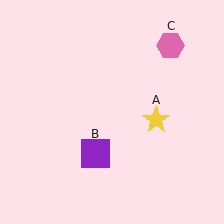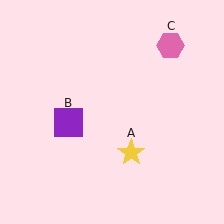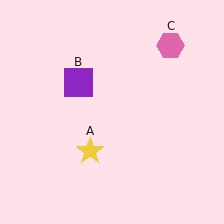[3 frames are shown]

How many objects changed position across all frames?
2 objects changed position: yellow star (object A), purple square (object B).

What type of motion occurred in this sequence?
The yellow star (object A), purple square (object B) rotated clockwise around the center of the scene.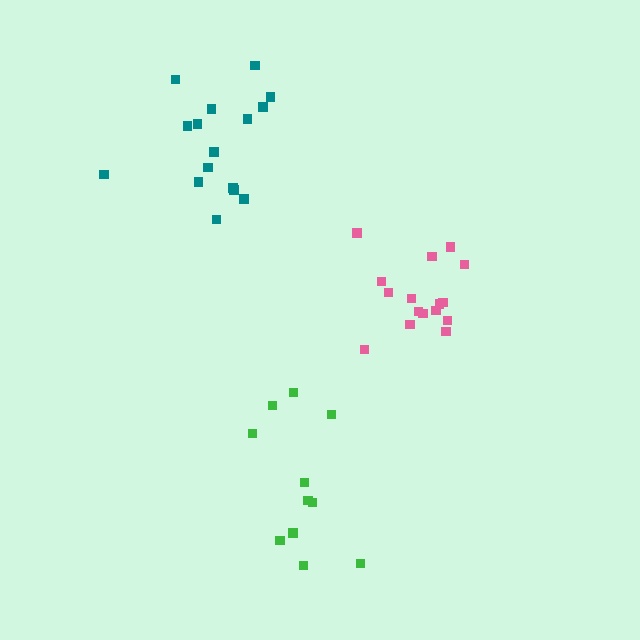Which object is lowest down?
The green cluster is bottommost.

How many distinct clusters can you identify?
There are 3 distinct clusters.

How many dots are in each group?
Group 1: 11 dots, Group 2: 16 dots, Group 3: 16 dots (43 total).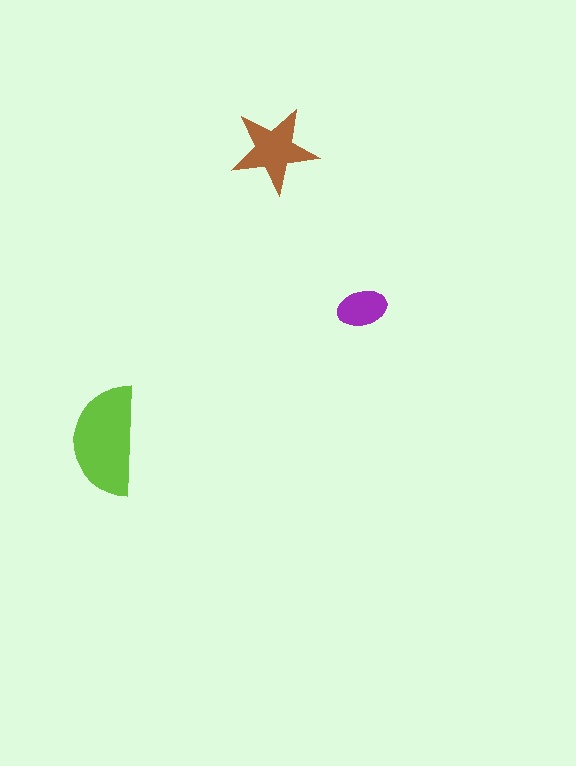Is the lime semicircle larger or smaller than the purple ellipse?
Larger.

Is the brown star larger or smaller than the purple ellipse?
Larger.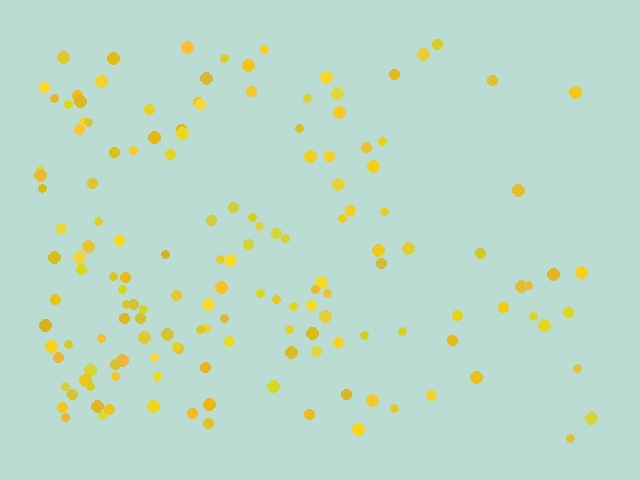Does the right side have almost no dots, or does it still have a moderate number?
Still a moderate number, just noticeably fewer than the left.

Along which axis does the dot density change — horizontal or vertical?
Horizontal.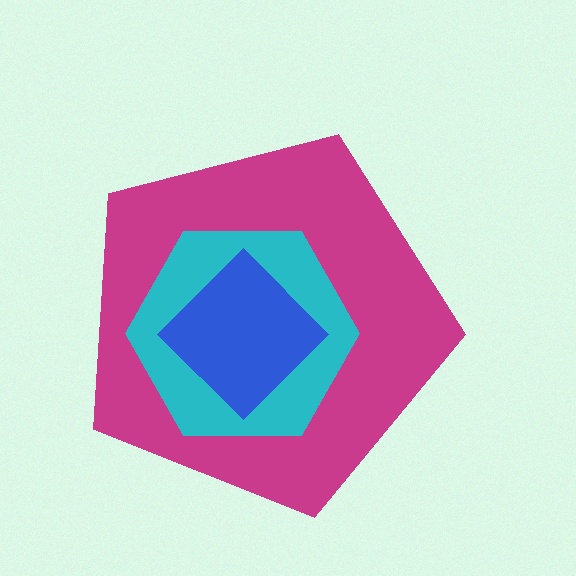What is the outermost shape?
The magenta pentagon.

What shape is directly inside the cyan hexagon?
The blue diamond.